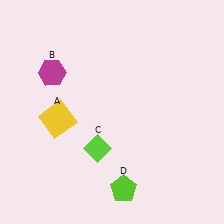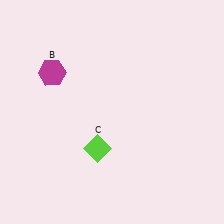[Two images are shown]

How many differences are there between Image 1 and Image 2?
There are 2 differences between the two images.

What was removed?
The lime pentagon (D), the yellow square (A) were removed in Image 2.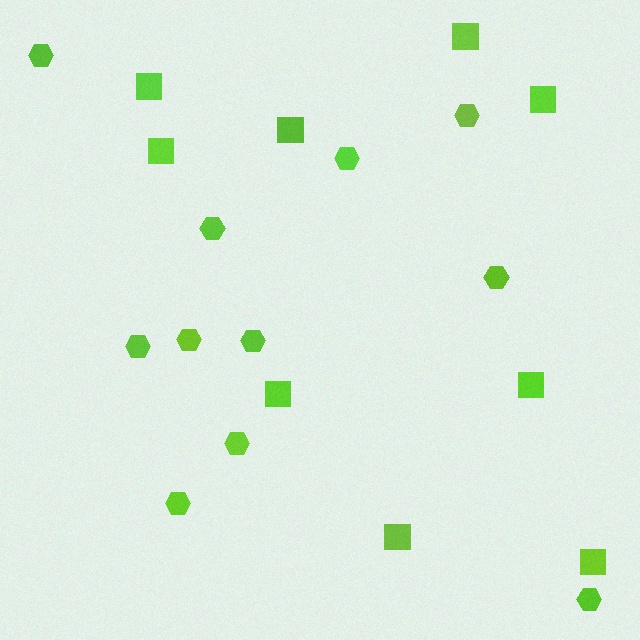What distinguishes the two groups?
There are 2 groups: one group of hexagons (11) and one group of squares (9).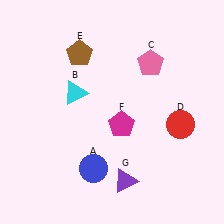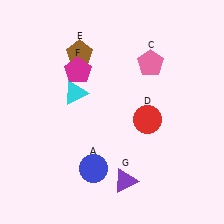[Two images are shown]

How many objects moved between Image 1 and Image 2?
2 objects moved between the two images.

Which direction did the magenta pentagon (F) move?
The magenta pentagon (F) moved up.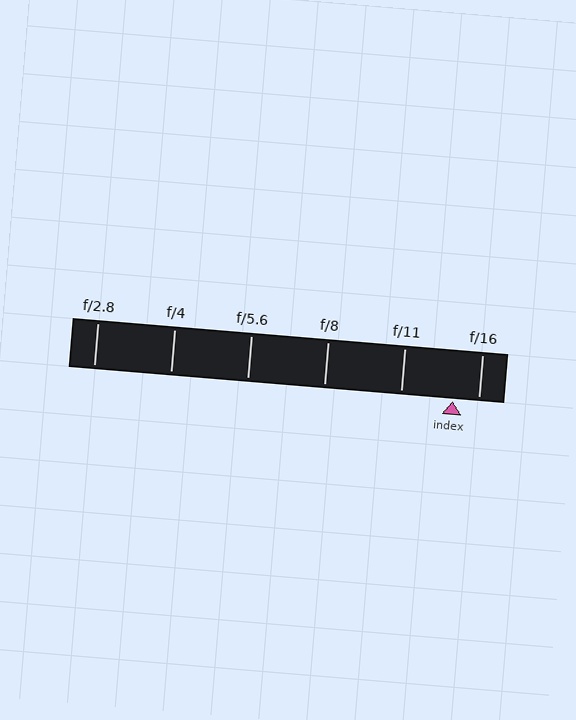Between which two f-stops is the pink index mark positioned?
The index mark is between f/11 and f/16.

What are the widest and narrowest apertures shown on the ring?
The widest aperture shown is f/2.8 and the narrowest is f/16.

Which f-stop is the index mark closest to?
The index mark is closest to f/16.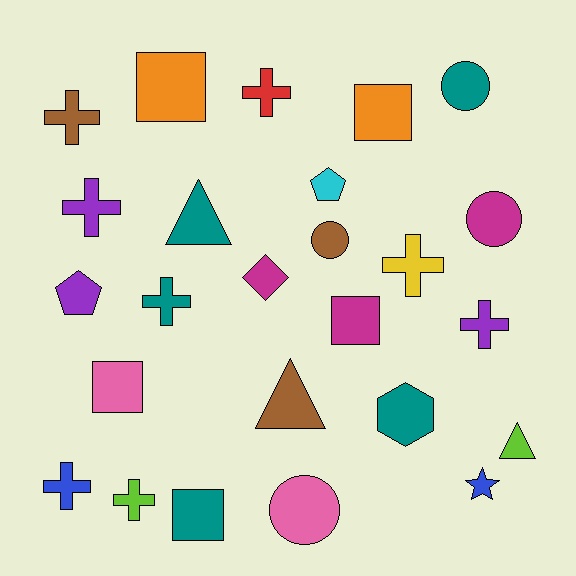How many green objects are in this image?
There are no green objects.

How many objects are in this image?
There are 25 objects.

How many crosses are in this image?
There are 8 crosses.